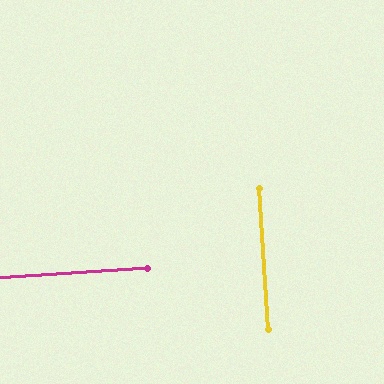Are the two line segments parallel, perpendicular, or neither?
Perpendicular — they meet at approximately 90°.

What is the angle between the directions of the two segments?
Approximately 90 degrees.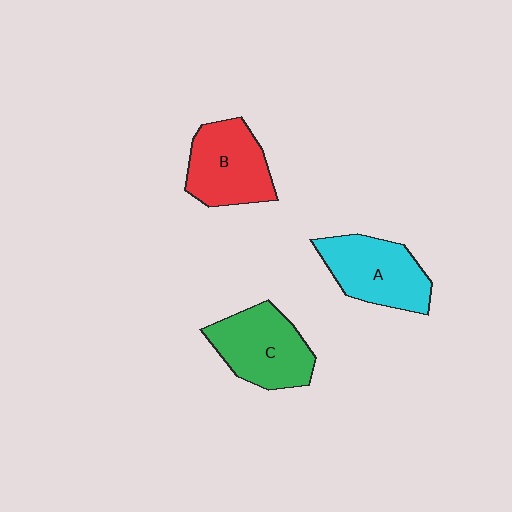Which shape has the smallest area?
Shape B (red).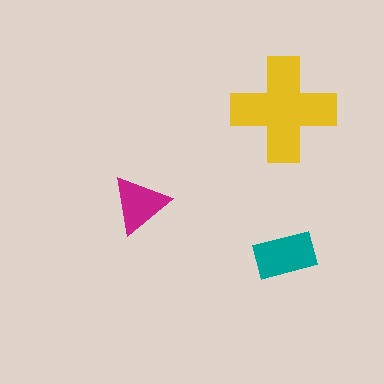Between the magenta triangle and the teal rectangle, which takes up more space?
The teal rectangle.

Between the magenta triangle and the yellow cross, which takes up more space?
The yellow cross.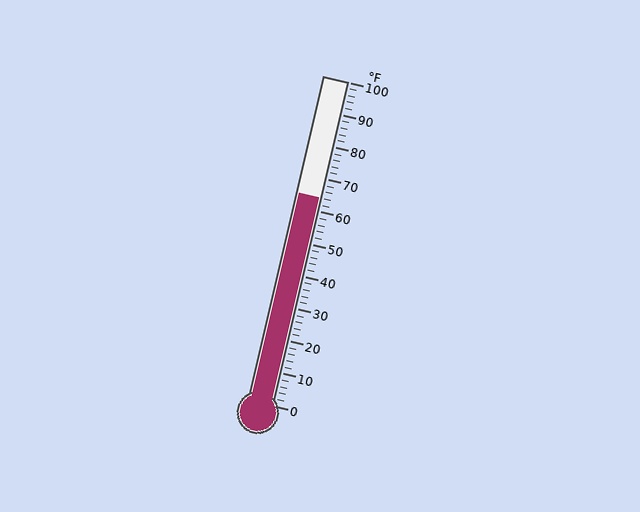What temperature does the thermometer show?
The thermometer shows approximately 64°F.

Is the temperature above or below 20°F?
The temperature is above 20°F.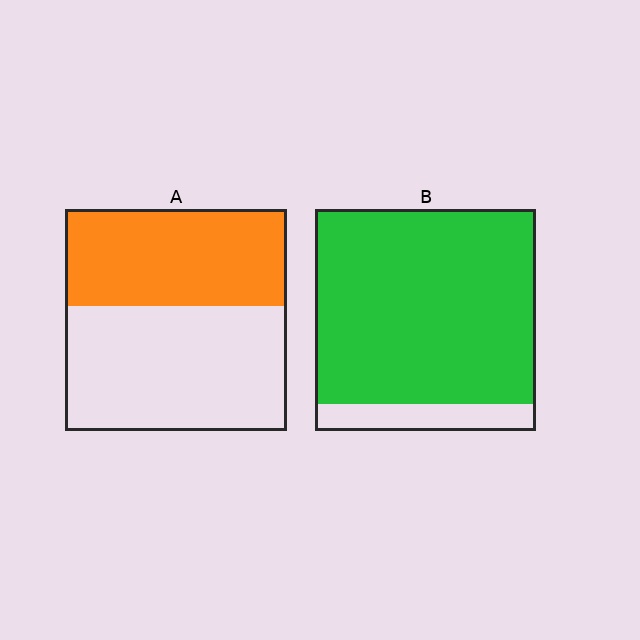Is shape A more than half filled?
No.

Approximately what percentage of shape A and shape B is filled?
A is approximately 45% and B is approximately 90%.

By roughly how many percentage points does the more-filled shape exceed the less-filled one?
By roughly 45 percentage points (B over A).